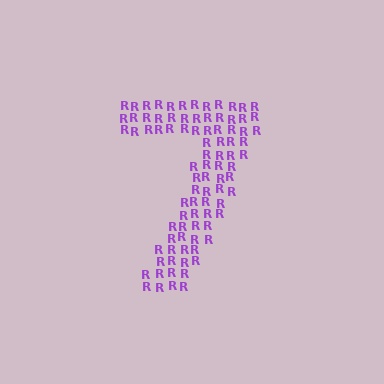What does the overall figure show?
The overall figure shows the digit 7.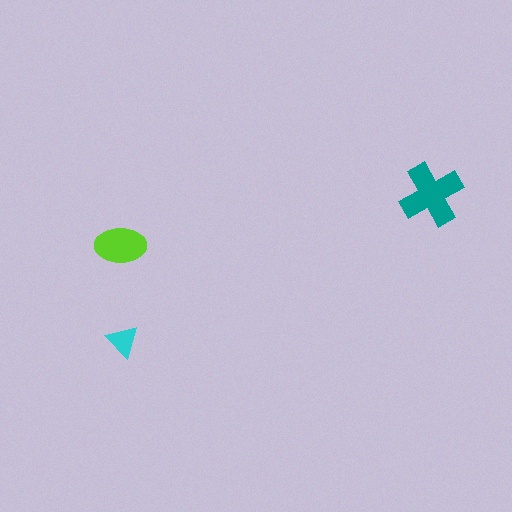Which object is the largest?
The teal cross.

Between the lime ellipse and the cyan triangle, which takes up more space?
The lime ellipse.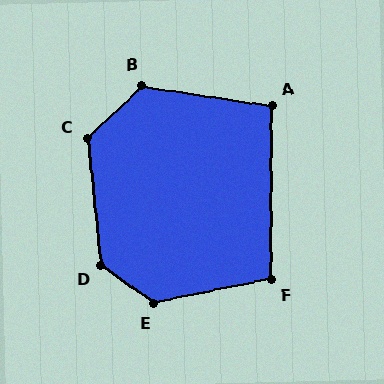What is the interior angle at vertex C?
Approximately 128 degrees (obtuse).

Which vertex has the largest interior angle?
E, at approximately 133 degrees.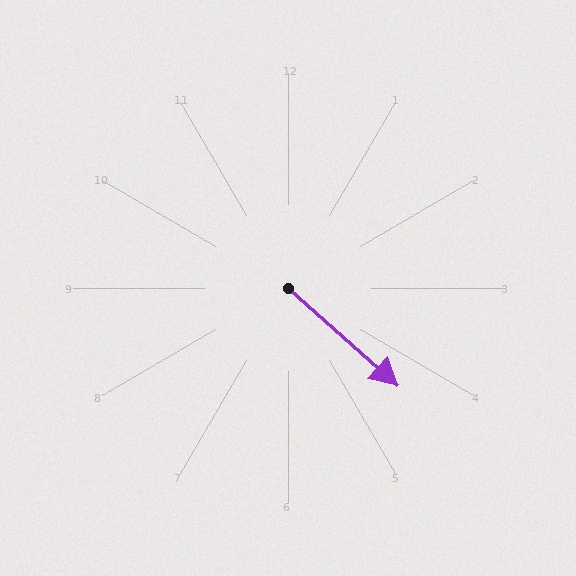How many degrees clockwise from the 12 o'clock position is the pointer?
Approximately 132 degrees.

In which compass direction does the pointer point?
Southeast.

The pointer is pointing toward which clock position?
Roughly 4 o'clock.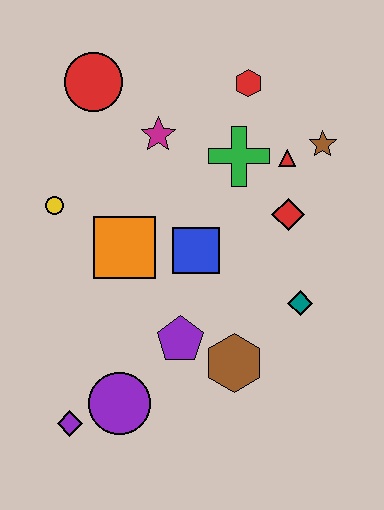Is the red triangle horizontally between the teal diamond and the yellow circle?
Yes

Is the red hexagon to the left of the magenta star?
No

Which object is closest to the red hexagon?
The green cross is closest to the red hexagon.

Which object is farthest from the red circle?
The purple diamond is farthest from the red circle.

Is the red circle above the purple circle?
Yes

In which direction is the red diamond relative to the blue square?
The red diamond is to the right of the blue square.